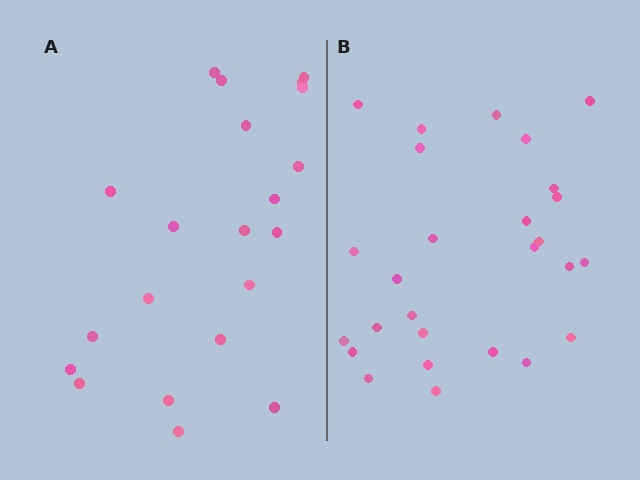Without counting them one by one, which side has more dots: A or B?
Region B (the right region) has more dots.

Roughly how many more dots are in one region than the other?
Region B has about 6 more dots than region A.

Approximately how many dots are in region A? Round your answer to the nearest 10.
About 20 dots. (The exact count is 21, which rounds to 20.)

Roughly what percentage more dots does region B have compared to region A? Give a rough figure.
About 30% more.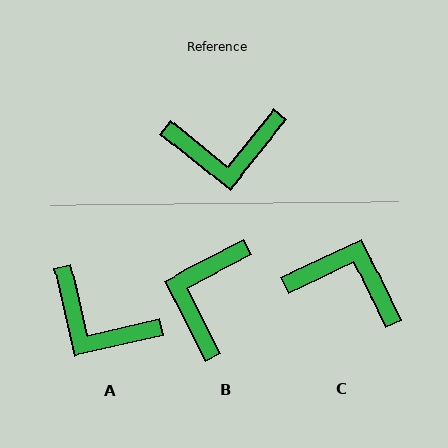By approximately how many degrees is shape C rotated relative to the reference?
Approximately 154 degrees counter-clockwise.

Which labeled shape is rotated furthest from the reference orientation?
C, about 154 degrees away.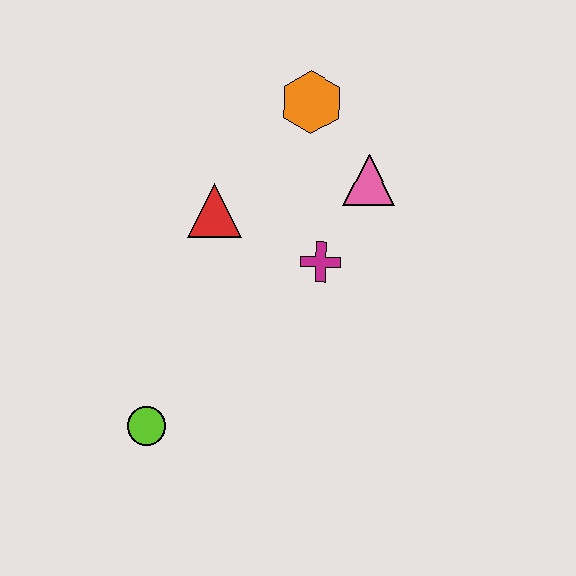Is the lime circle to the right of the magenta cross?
No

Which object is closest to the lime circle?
The red triangle is closest to the lime circle.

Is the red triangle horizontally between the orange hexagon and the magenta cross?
No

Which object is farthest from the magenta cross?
The lime circle is farthest from the magenta cross.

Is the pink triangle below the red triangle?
No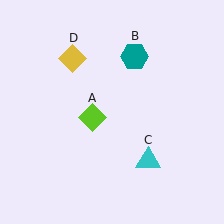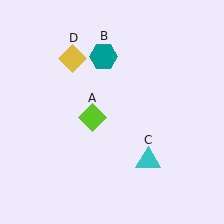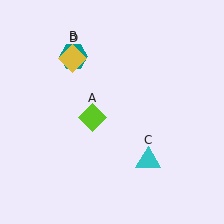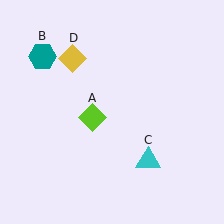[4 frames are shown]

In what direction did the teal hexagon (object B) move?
The teal hexagon (object B) moved left.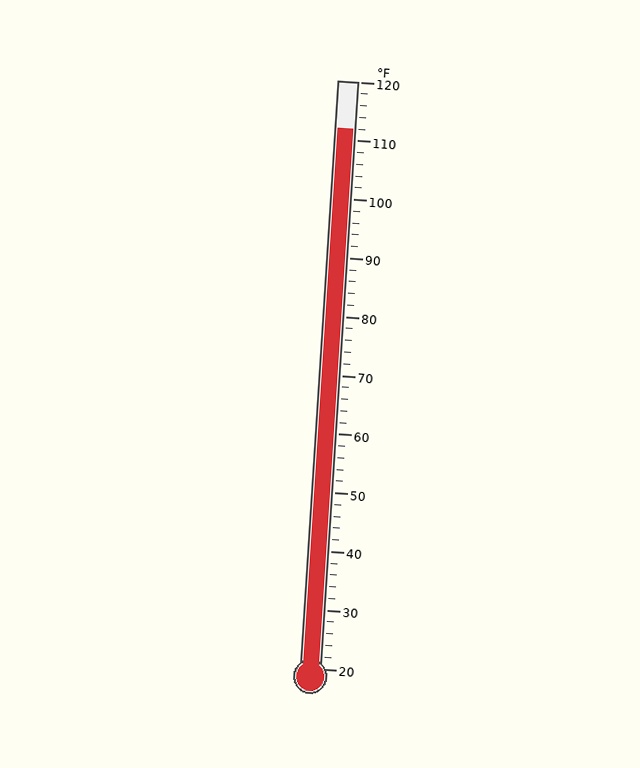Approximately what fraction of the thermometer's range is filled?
The thermometer is filled to approximately 90% of its range.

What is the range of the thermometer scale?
The thermometer scale ranges from 20°F to 120°F.